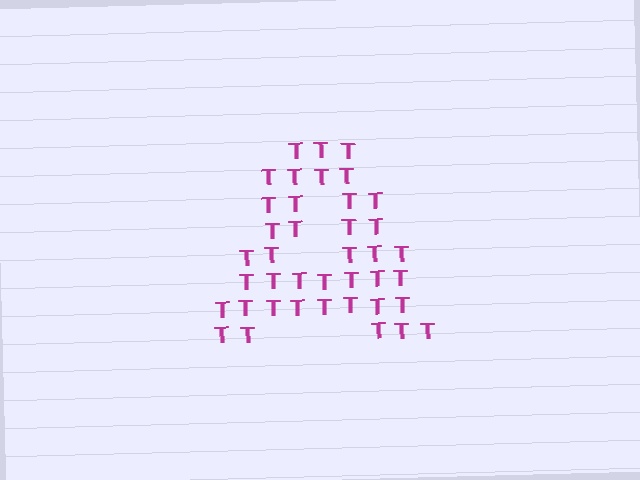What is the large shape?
The large shape is the letter A.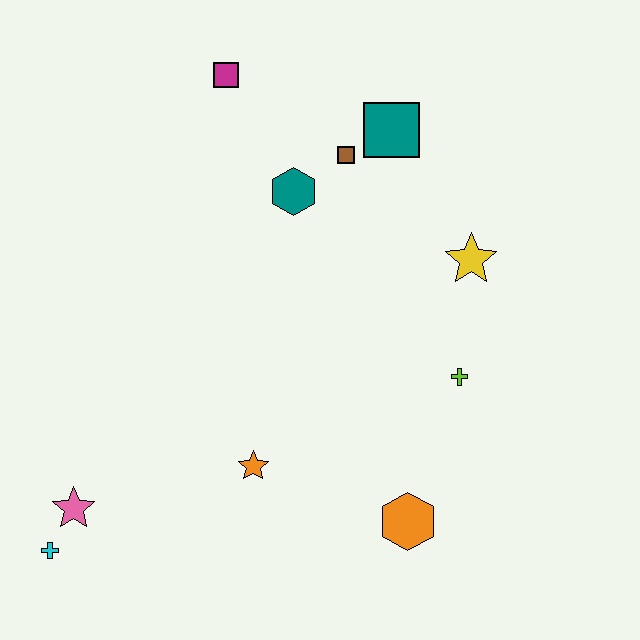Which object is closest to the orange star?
The orange hexagon is closest to the orange star.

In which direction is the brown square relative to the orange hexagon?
The brown square is above the orange hexagon.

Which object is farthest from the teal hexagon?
The cyan cross is farthest from the teal hexagon.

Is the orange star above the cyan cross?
Yes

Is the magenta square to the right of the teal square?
No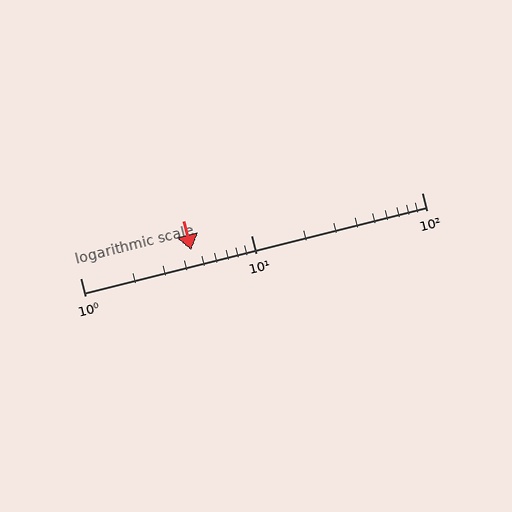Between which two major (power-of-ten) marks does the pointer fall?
The pointer is between 1 and 10.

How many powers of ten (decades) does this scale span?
The scale spans 2 decades, from 1 to 100.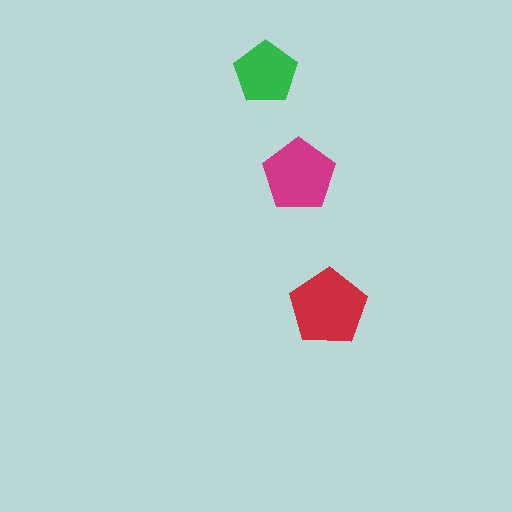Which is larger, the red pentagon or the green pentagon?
The red one.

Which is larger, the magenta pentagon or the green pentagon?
The magenta one.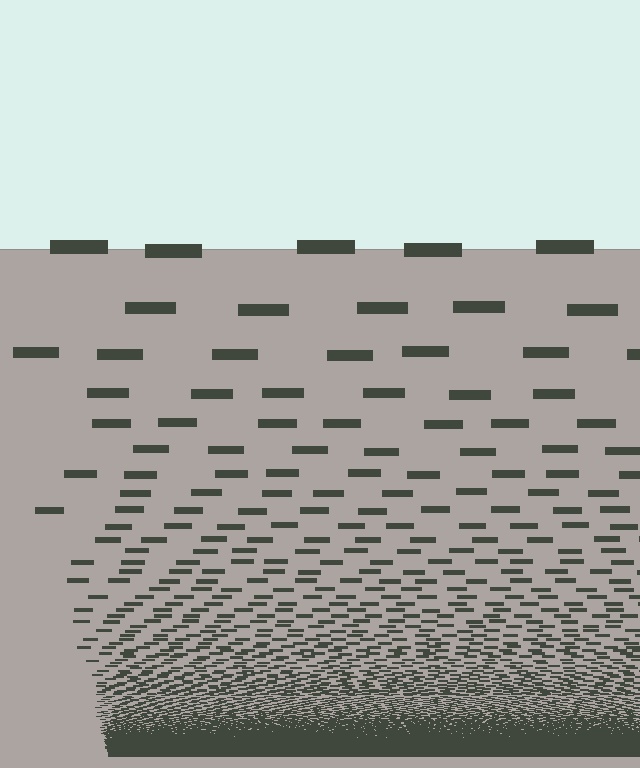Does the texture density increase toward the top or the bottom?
Density increases toward the bottom.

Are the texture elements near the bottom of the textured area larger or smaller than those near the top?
Smaller. The gradient is inverted — elements near the bottom are smaller and denser.